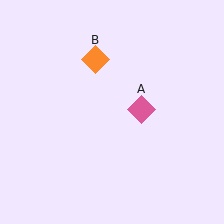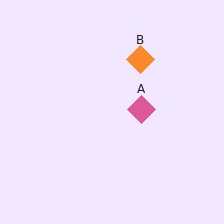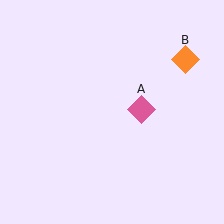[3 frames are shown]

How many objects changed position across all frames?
1 object changed position: orange diamond (object B).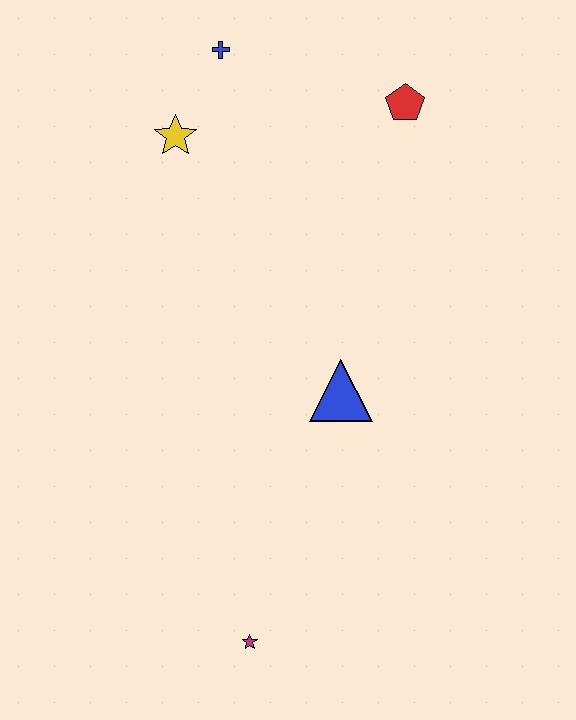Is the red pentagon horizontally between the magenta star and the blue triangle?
No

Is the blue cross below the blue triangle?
No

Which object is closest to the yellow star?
The blue cross is closest to the yellow star.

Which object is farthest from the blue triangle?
The blue cross is farthest from the blue triangle.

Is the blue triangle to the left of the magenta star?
No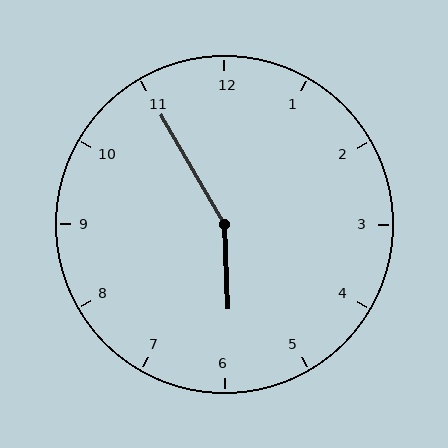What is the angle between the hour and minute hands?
Approximately 152 degrees.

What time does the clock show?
5:55.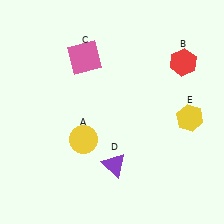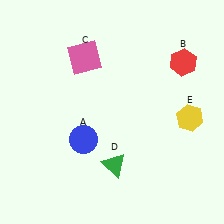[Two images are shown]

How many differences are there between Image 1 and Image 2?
There are 2 differences between the two images.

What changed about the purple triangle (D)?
In Image 1, D is purple. In Image 2, it changed to green.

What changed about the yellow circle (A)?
In Image 1, A is yellow. In Image 2, it changed to blue.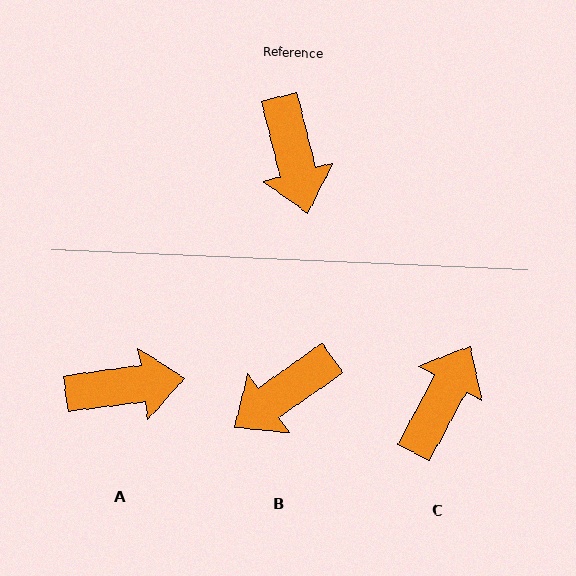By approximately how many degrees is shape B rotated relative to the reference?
Approximately 69 degrees clockwise.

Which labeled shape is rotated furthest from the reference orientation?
C, about 138 degrees away.